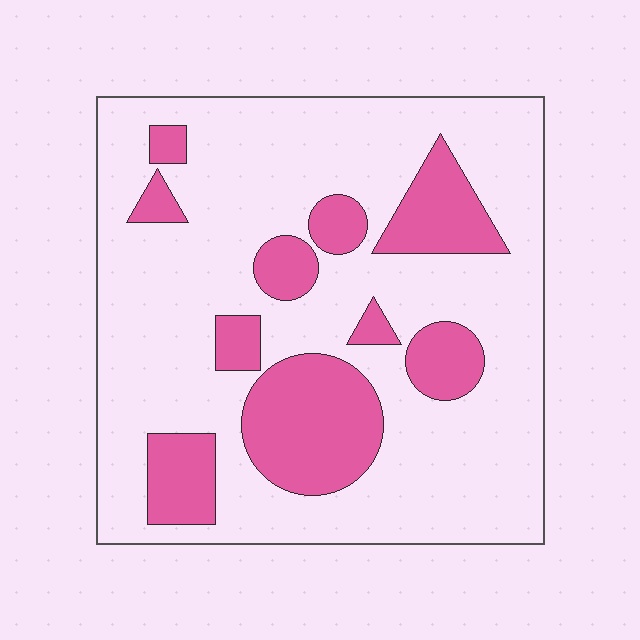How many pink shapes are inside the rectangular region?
10.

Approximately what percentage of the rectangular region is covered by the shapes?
Approximately 25%.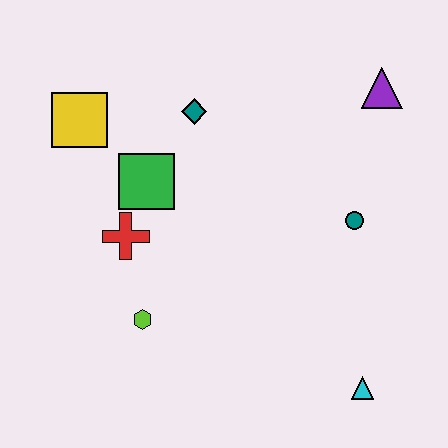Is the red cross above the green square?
No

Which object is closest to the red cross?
The green square is closest to the red cross.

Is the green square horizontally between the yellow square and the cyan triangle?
Yes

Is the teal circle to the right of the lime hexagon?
Yes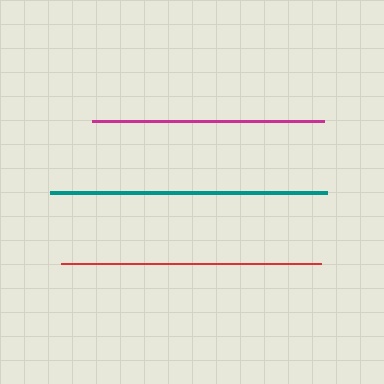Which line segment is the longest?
The teal line is the longest at approximately 277 pixels.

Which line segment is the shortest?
The magenta line is the shortest at approximately 232 pixels.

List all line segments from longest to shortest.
From longest to shortest: teal, red, magenta.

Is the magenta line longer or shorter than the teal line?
The teal line is longer than the magenta line.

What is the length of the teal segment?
The teal segment is approximately 277 pixels long.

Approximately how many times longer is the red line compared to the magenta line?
The red line is approximately 1.1 times the length of the magenta line.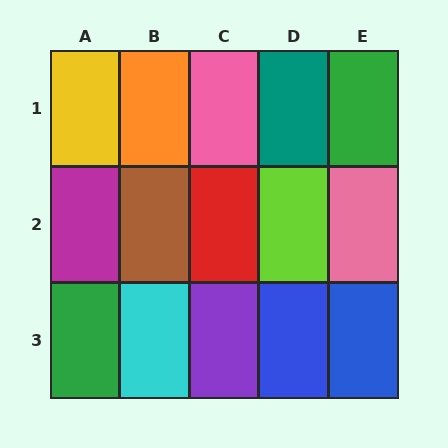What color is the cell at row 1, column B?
Orange.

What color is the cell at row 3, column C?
Purple.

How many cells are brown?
1 cell is brown.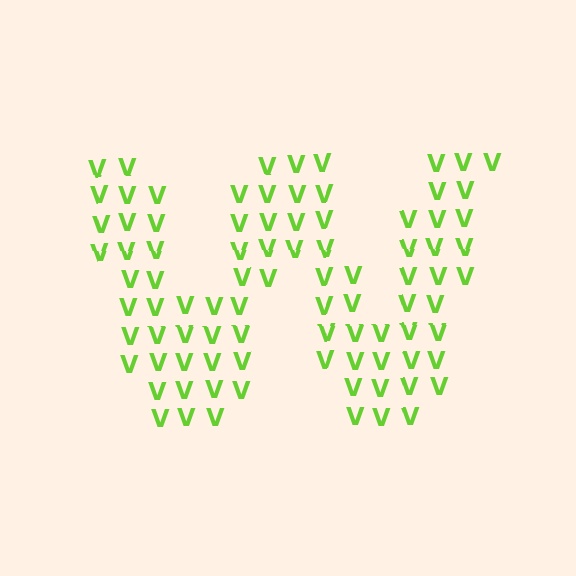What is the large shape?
The large shape is the letter W.